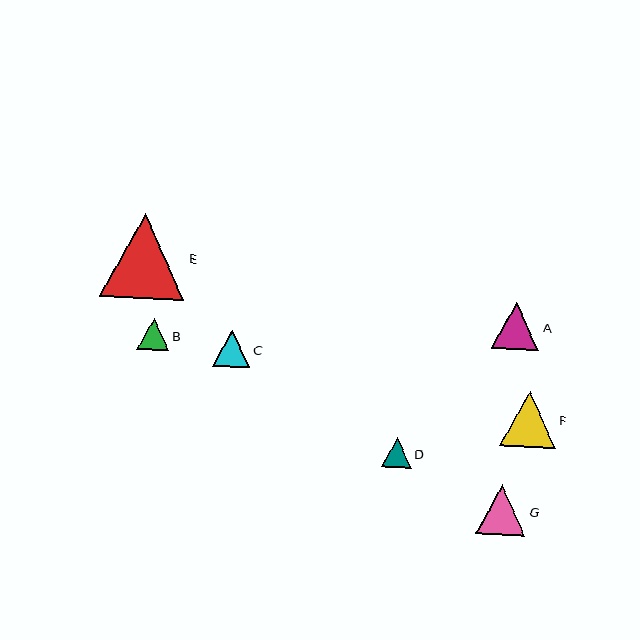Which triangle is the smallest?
Triangle D is the smallest with a size of approximately 30 pixels.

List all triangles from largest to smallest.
From largest to smallest: E, F, G, A, C, B, D.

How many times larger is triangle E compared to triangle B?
Triangle E is approximately 2.7 times the size of triangle B.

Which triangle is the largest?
Triangle E is the largest with a size of approximately 84 pixels.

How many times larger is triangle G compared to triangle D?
Triangle G is approximately 1.7 times the size of triangle D.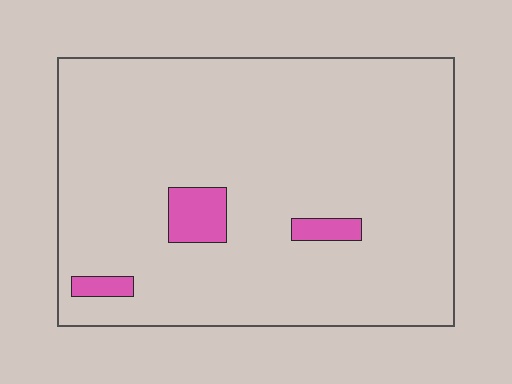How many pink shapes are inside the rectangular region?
3.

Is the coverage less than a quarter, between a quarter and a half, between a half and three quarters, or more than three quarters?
Less than a quarter.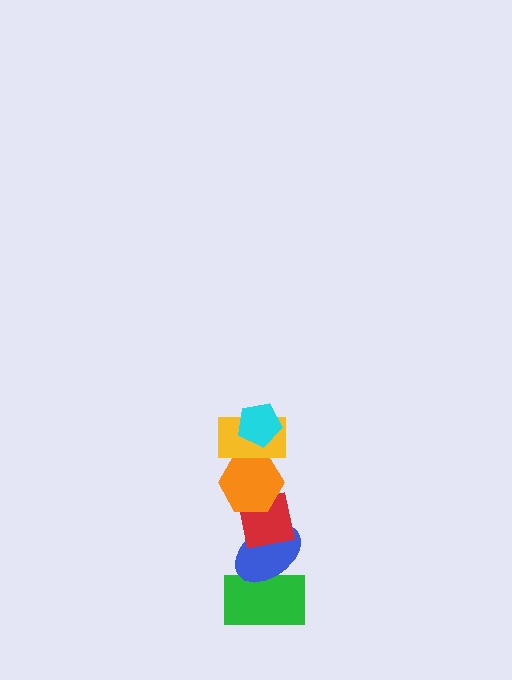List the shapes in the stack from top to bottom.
From top to bottom: the cyan pentagon, the yellow rectangle, the orange hexagon, the red square, the blue ellipse, the green rectangle.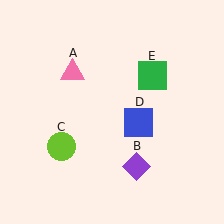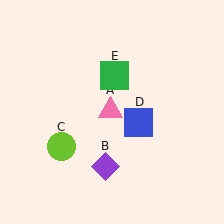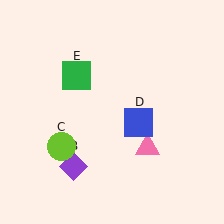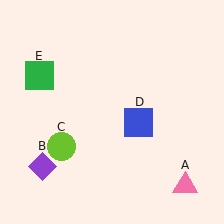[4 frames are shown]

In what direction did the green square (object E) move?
The green square (object E) moved left.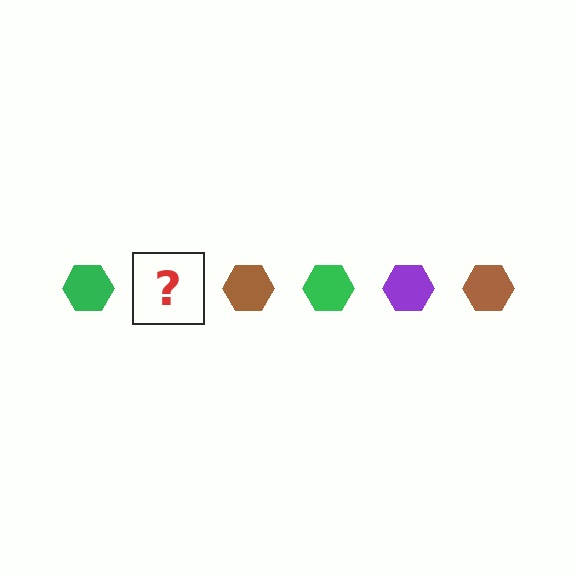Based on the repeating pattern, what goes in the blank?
The blank should be a purple hexagon.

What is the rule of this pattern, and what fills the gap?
The rule is that the pattern cycles through green, purple, brown hexagons. The gap should be filled with a purple hexagon.